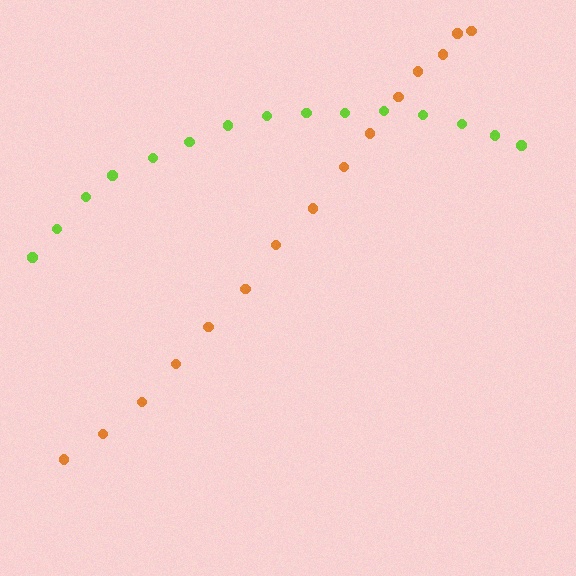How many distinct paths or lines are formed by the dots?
There are 2 distinct paths.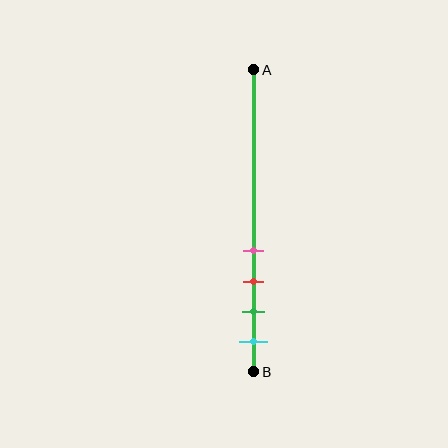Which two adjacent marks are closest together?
The pink and red marks are the closest adjacent pair.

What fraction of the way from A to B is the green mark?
The green mark is approximately 80% (0.8) of the way from A to B.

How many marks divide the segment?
There are 4 marks dividing the segment.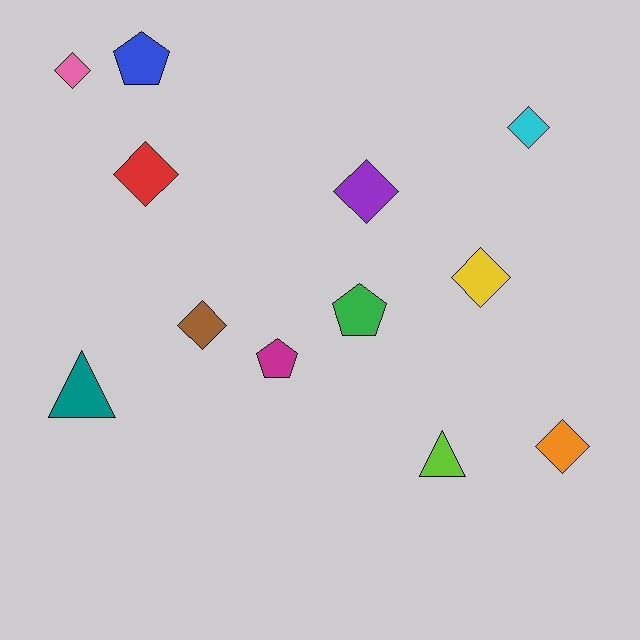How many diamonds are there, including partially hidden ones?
There are 7 diamonds.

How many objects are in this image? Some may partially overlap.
There are 12 objects.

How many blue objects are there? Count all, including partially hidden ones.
There is 1 blue object.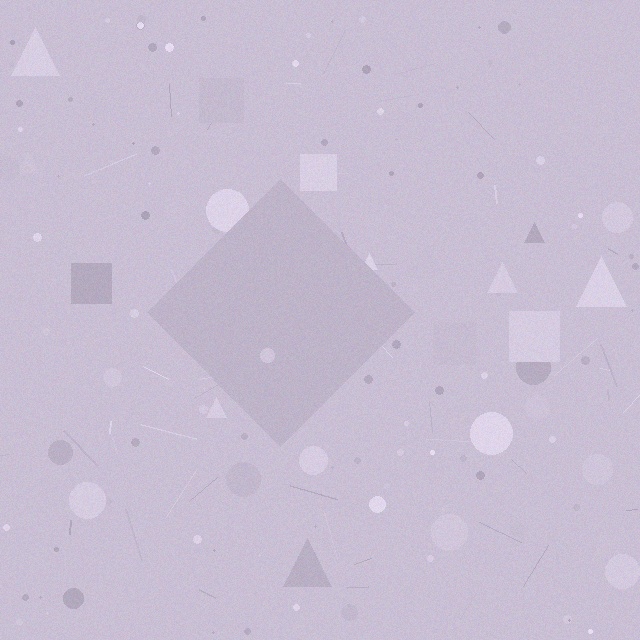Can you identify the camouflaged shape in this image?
The camouflaged shape is a diamond.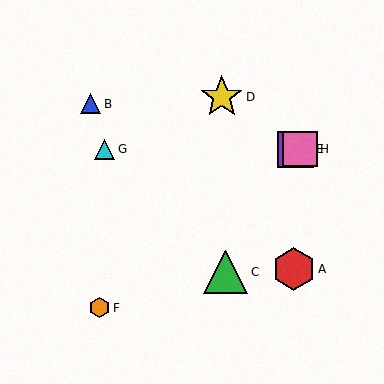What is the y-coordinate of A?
Object A is at y≈269.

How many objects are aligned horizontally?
3 objects (E, G, H) are aligned horizontally.